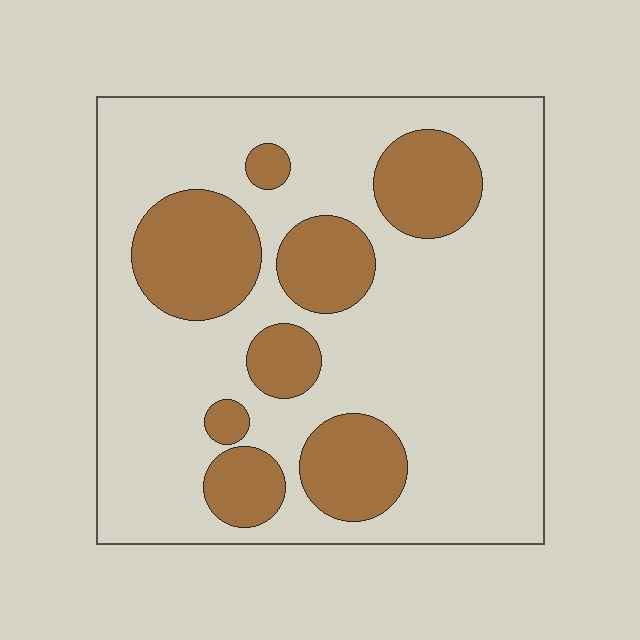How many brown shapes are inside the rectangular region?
8.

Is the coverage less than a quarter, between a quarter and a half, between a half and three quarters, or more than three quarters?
Between a quarter and a half.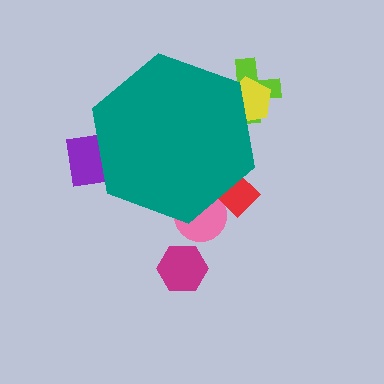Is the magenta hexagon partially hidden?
No, the magenta hexagon is fully visible.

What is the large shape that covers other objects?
A teal hexagon.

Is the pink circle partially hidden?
Yes, the pink circle is partially hidden behind the teal hexagon.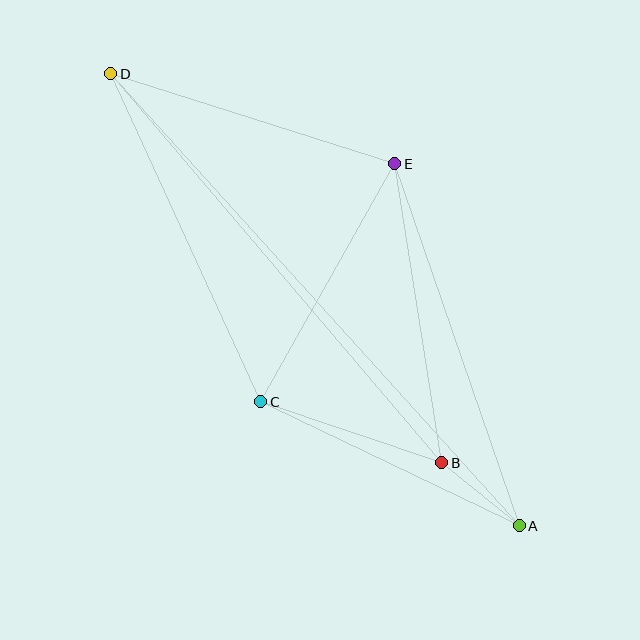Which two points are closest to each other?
Points A and B are closest to each other.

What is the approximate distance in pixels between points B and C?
The distance between B and C is approximately 191 pixels.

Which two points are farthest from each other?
Points A and D are farthest from each other.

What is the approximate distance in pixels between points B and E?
The distance between B and E is approximately 303 pixels.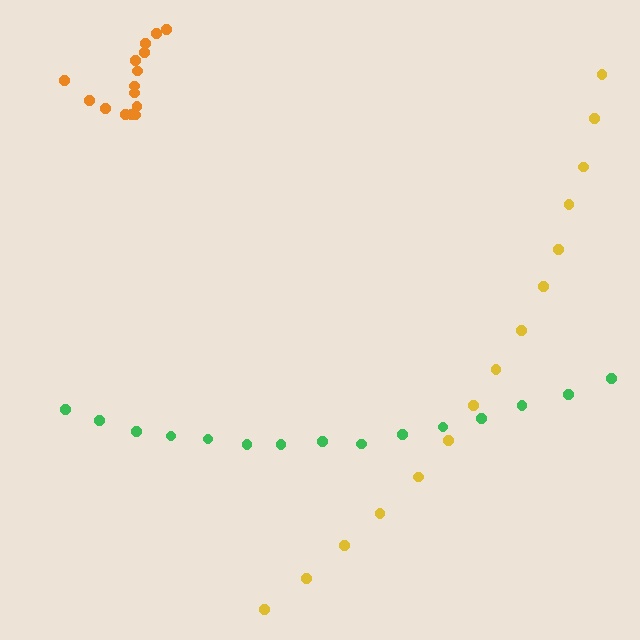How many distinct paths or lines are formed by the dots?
There are 3 distinct paths.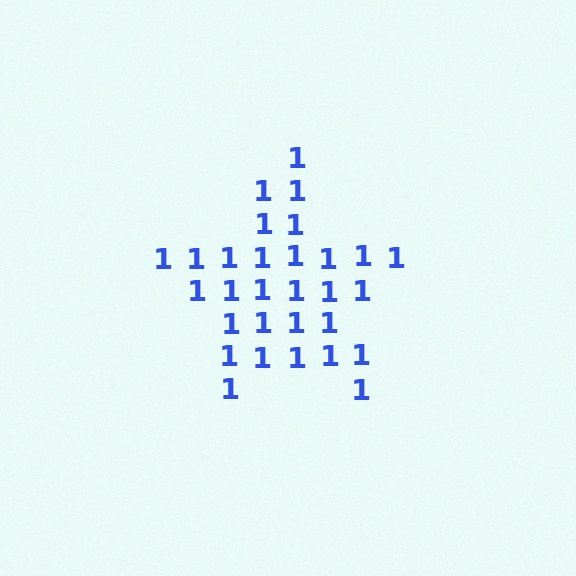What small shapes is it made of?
It is made of small digit 1's.